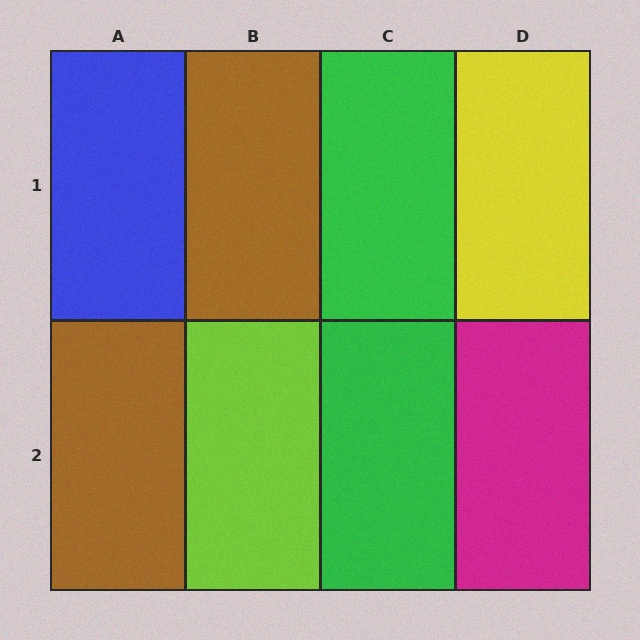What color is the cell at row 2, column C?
Green.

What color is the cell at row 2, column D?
Magenta.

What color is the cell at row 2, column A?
Brown.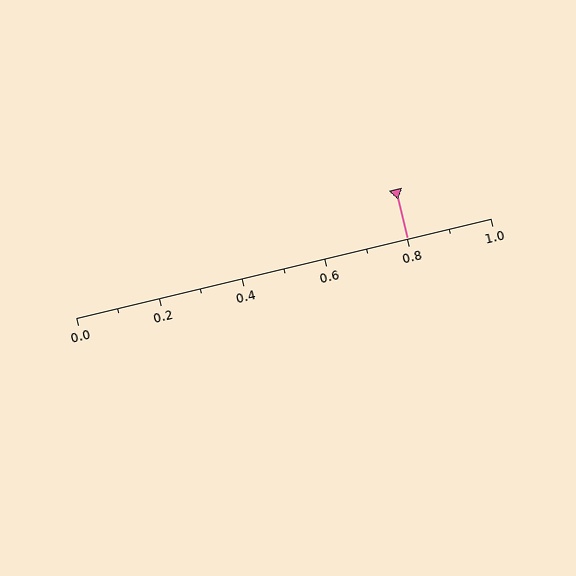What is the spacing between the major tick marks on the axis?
The major ticks are spaced 0.2 apart.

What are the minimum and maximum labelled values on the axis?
The axis runs from 0.0 to 1.0.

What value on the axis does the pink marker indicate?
The marker indicates approximately 0.8.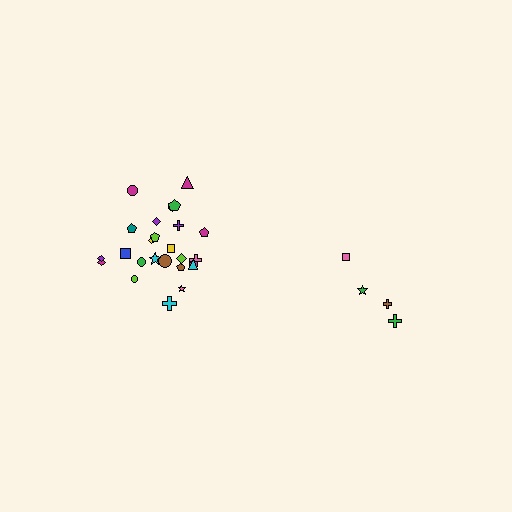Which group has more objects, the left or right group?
The left group.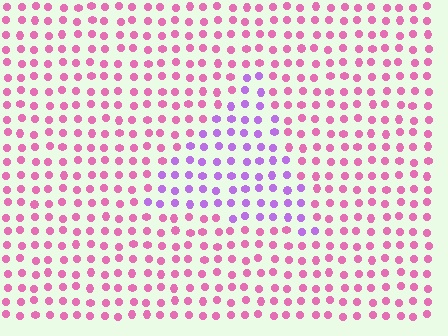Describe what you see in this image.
The image is filled with small pink elements in a uniform arrangement. A triangle-shaped region is visible where the elements are tinted to a slightly different hue, forming a subtle color boundary.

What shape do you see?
I see a triangle.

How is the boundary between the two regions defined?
The boundary is defined purely by a slight shift in hue (about 46 degrees). Spacing, size, and orientation are identical on both sides.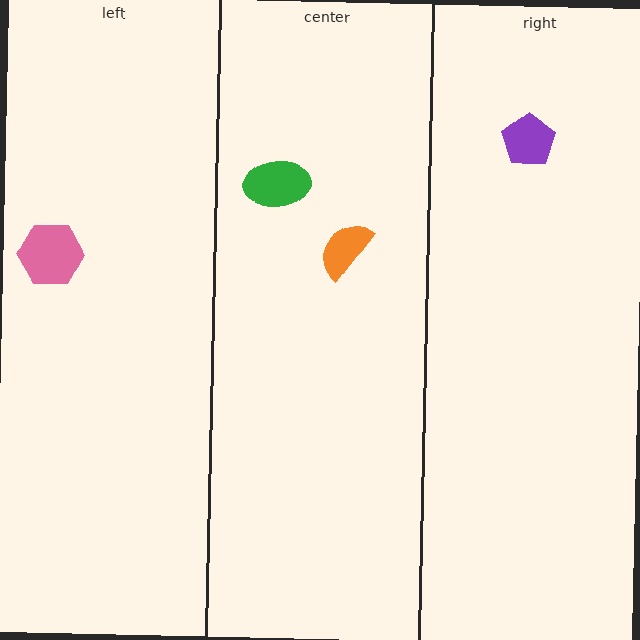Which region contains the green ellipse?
The center region.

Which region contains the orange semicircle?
The center region.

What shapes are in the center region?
The orange semicircle, the green ellipse.